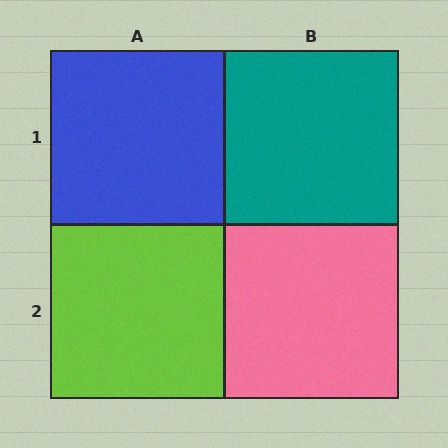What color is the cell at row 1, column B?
Teal.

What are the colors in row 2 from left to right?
Lime, pink.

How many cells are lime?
1 cell is lime.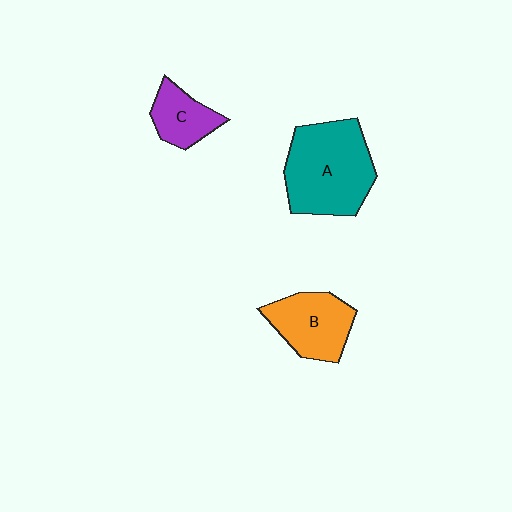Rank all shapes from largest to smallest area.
From largest to smallest: A (teal), B (orange), C (purple).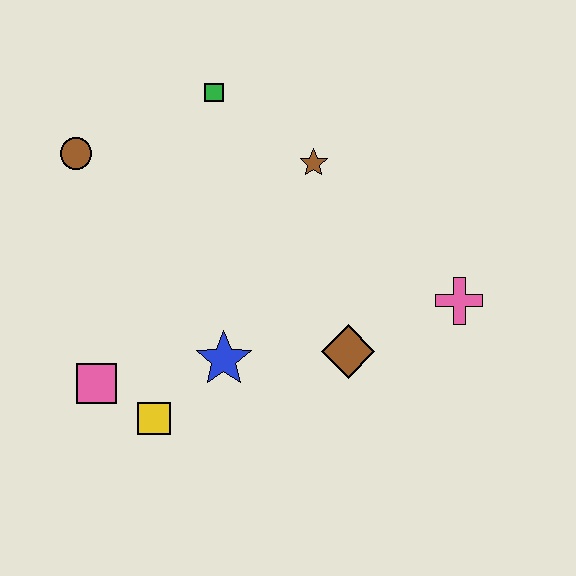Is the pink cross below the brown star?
Yes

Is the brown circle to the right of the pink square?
No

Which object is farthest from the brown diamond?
The brown circle is farthest from the brown diamond.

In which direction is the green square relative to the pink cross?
The green square is to the left of the pink cross.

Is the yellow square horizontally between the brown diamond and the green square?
No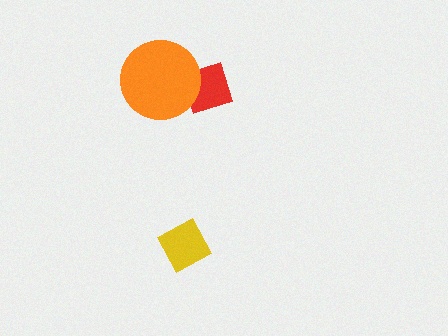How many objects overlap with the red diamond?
1 object overlaps with the red diamond.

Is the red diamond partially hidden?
Yes, it is partially covered by another shape.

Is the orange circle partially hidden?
No, no other shape covers it.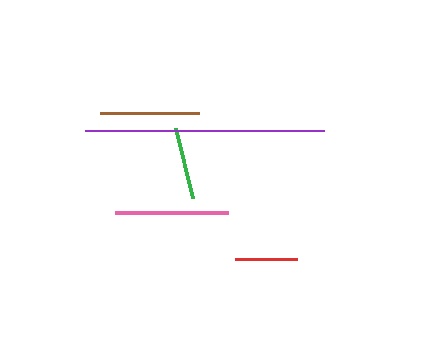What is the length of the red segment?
The red segment is approximately 62 pixels long.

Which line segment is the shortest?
The red line is the shortest at approximately 62 pixels.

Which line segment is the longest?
The purple line is the longest at approximately 238 pixels.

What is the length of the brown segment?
The brown segment is approximately 99 pixels long.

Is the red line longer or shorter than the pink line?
The pink line is longer than the red line.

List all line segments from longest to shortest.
From longest to shortest: purple, pink, brown, green, red.